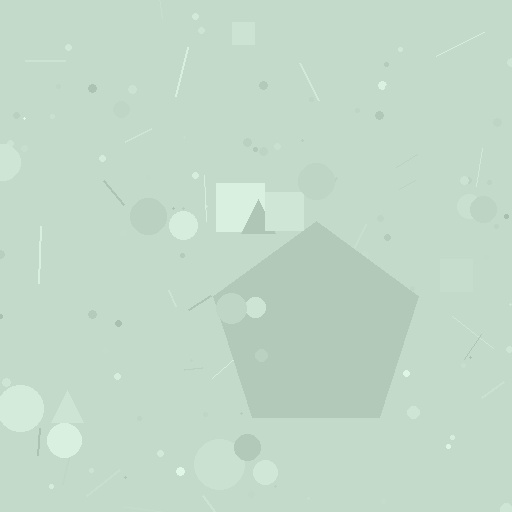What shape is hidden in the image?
A pentagon is hidden in the image.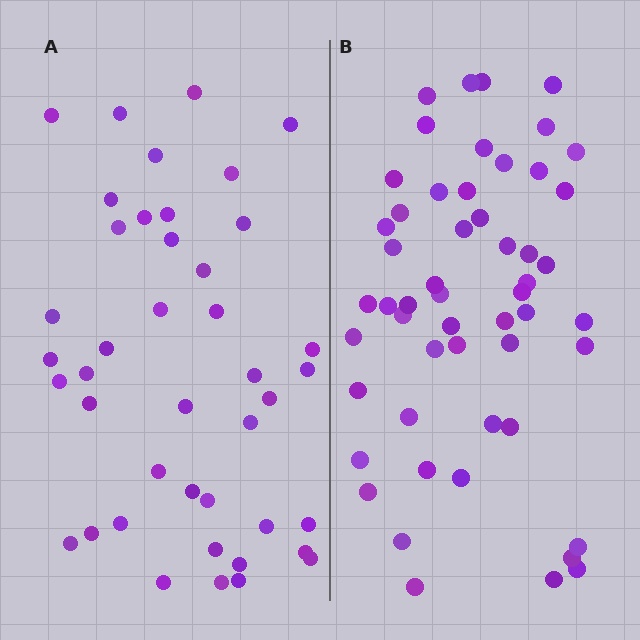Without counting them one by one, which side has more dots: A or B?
Region B (the right region) has more dots.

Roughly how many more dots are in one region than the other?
Region B has roughly 12 or so more dots than region A.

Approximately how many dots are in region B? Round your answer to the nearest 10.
About 50 dots. (The exact count is 53, which rounds to 50.)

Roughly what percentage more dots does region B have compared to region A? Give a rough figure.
About 25% more.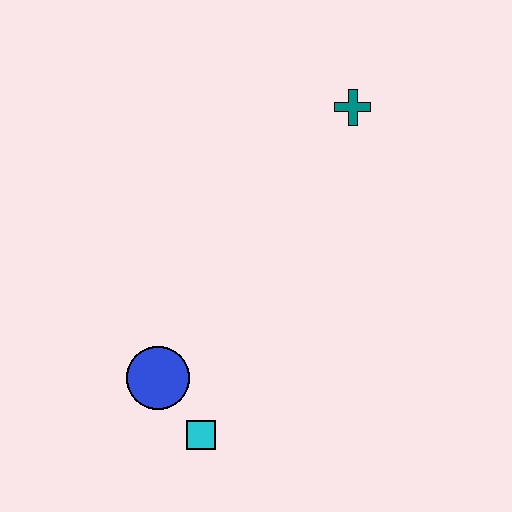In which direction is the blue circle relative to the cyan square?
The blue circle is above the cyan square.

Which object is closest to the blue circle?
The cyan square is closest to the blue circle.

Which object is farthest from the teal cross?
The cyan square is farthest from the teal cross.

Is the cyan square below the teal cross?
Yes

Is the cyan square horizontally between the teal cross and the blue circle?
Yes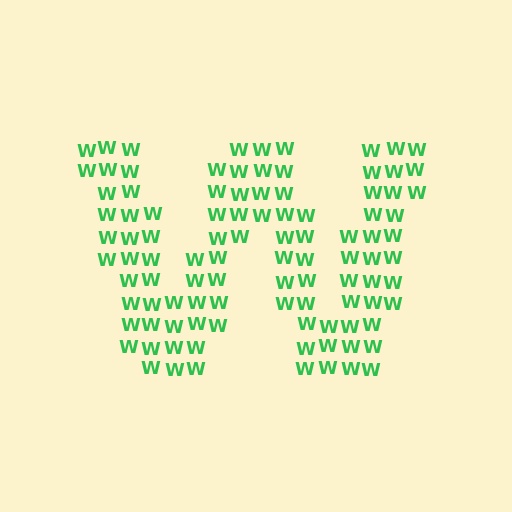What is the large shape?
The large shape is the letter W.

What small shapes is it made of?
It is made of small letter W's.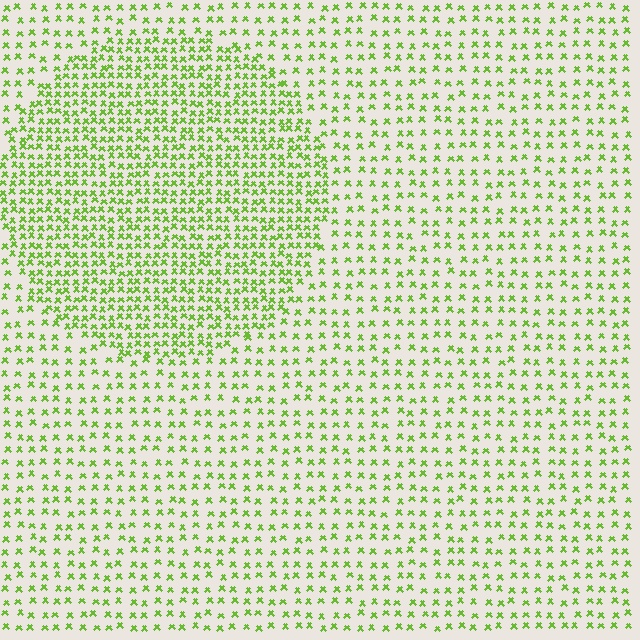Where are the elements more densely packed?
The elements are more densely packed inside the circle boundary.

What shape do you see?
I see a circle.